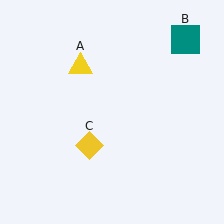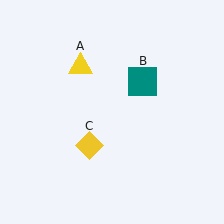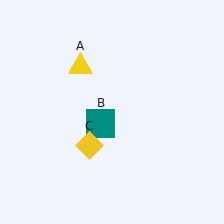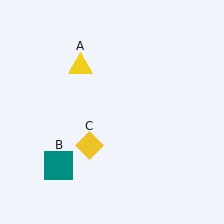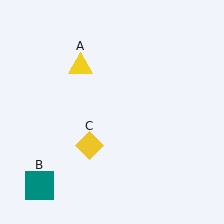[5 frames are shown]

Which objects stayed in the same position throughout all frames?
Yellow triangle (object A) and yellow diamond (object C) remained stationary.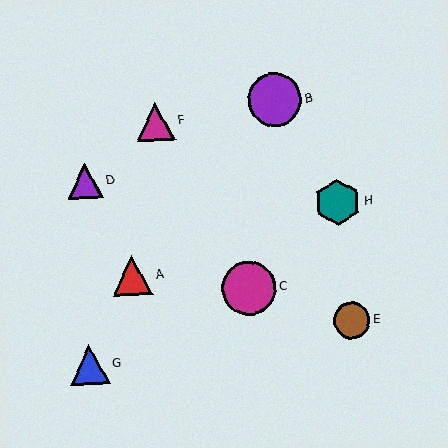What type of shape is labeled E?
Shape E is a brown circle.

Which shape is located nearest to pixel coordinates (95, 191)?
The purple triangle (labeled D) at (85, 181) is nearest to that location.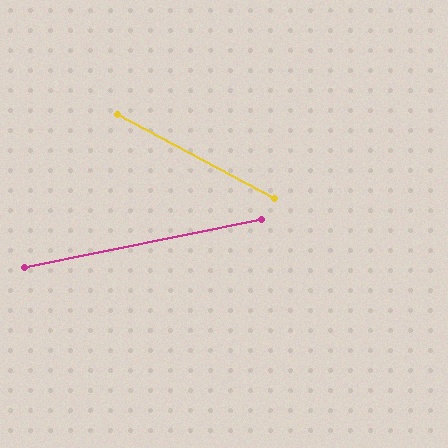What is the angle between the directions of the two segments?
Approximately 40 degrees.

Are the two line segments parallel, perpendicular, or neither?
Neither parallel nor perpendicular — they differ by about 40°.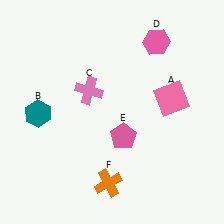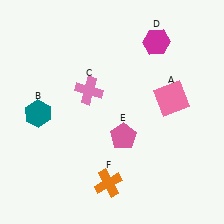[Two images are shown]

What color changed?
The hexagon (D) changed from pink in Image 1 to magenta in Image 2.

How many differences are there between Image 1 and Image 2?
There is 1 difference between the two images.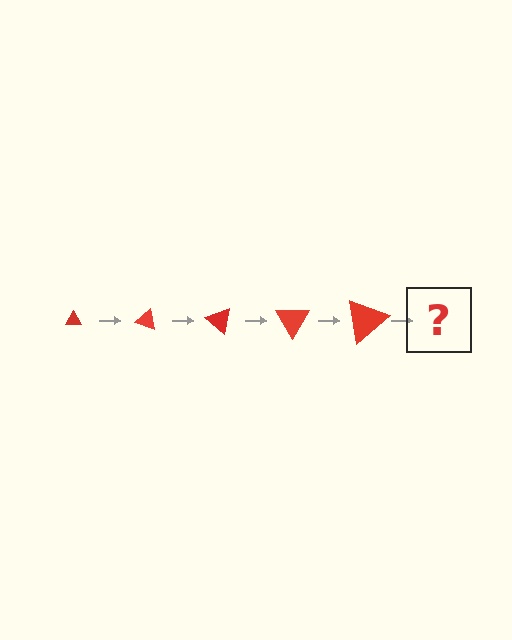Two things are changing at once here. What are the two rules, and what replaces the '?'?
The two rules are that the triangle grows larger each step and it rotates 20 degrees each step. The '?' should be a triangle, larger than the previous one and rotated 100 degrees from the start.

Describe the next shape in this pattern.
It should be a triangle, larger than the previous one and rotated 100 degrees from the start.